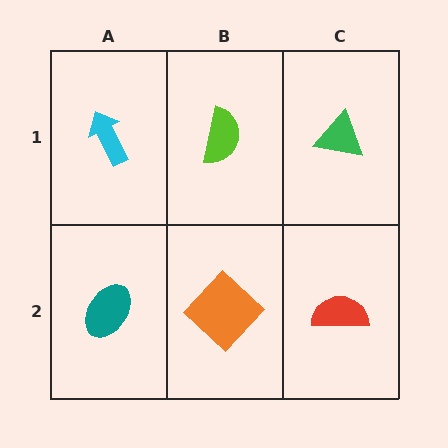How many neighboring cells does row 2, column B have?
3.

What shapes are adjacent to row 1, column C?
A red semicircle (row 2, column C), a lime semicircle (row 1, column B).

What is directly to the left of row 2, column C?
An orange diamond.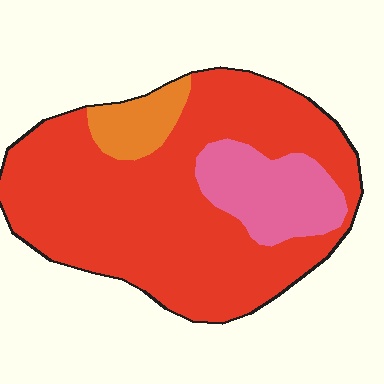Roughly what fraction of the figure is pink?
Pink takes up about one sixth (1/6) of the figure.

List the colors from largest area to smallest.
From largest to smallest: red, pink, orange.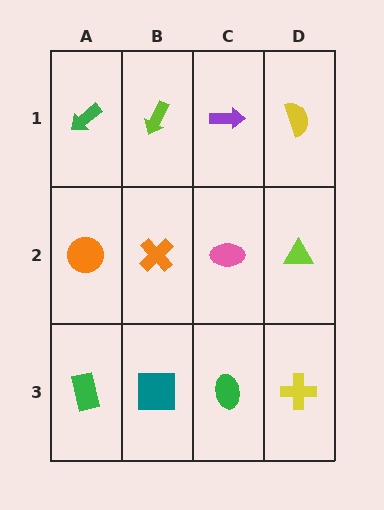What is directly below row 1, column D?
A lime triangle.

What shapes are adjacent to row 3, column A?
An orange circle (row 2, column A), a teal square (row 3, column B).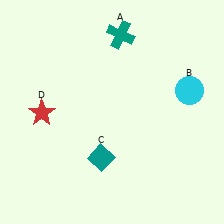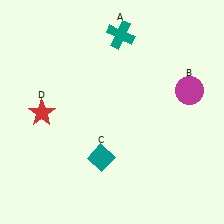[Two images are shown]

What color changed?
The circle (B) changed from cyan in Image 1 to magenta in Image 2.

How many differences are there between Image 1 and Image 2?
There is 1 difference between the two images.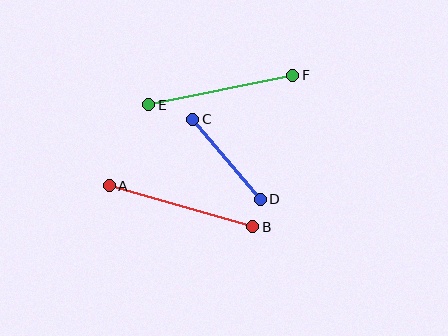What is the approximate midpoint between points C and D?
The midpoint is at approximately (226, 159) pixels.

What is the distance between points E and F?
The distance is approximately 147 pixels.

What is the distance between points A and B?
The distance is approximately 149 pixels.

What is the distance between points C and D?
The distance is approximately 105 pixels.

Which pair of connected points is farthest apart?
Points A and B are farthest apart.